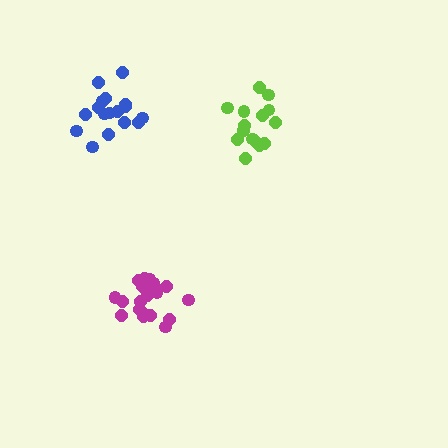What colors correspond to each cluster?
The clusters are colored: magenta, lime, blue.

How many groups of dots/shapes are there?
There are 3 groups.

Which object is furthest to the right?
The lime cluster is rightmost.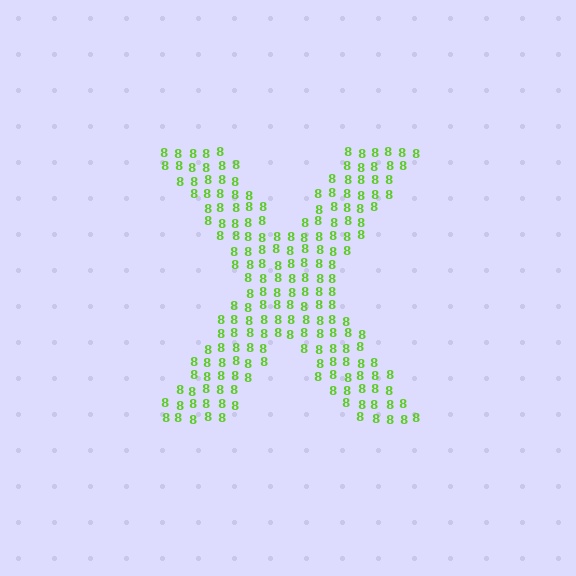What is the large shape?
The large shape is the letter X.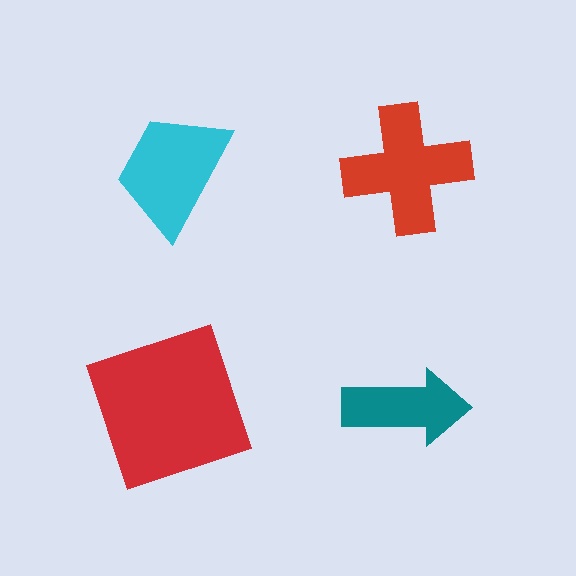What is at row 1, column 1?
A cyan trapezoid.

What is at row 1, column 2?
A red cross.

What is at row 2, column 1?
A red square.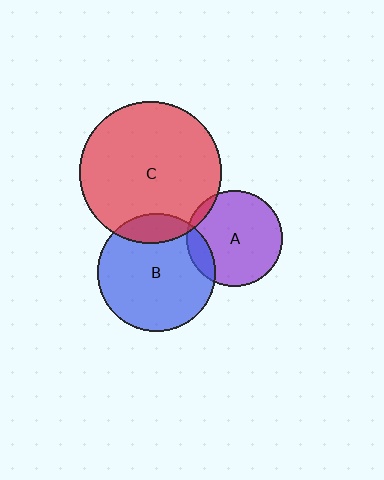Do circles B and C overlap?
Yes.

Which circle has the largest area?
Circle C (red).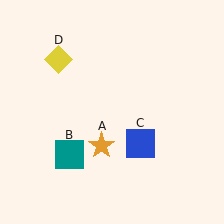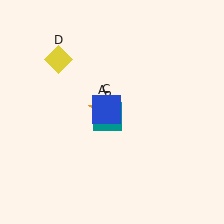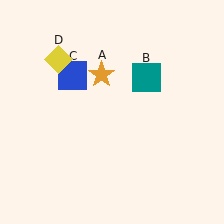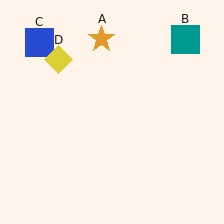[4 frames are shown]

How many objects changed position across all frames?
3 objects changed position: orange star (object A), teal square (object B), blue square (object C).